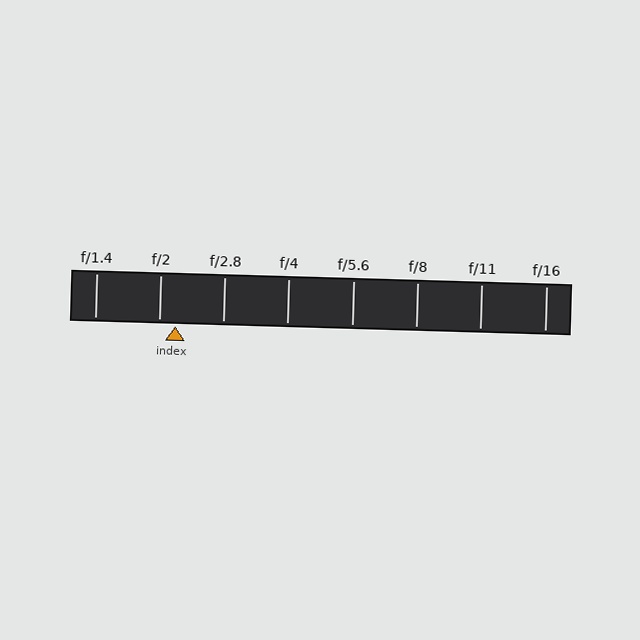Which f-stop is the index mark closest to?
The index mark is closest to f/2.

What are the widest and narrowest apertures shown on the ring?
The widest aperture shown is f/1.4 and the narrowest is f/16.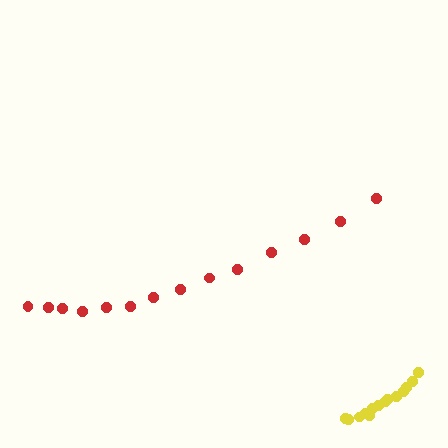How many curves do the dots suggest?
There are 2 distinct paths.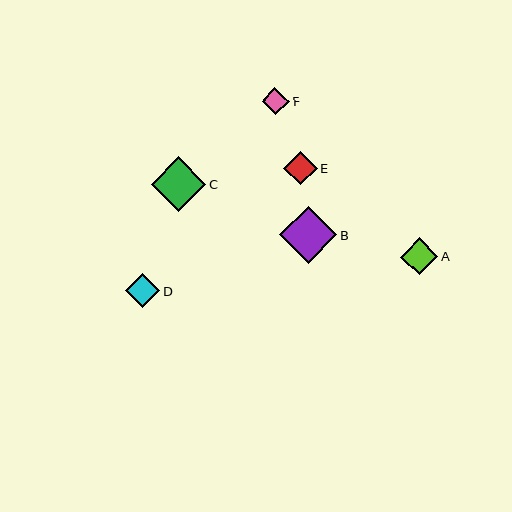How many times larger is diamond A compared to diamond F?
Diamond A is approximately 1.4 times the size of diamond F.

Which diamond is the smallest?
Diamond F is the smallest with a size of approximately 27 pixels.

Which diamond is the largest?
Diamond B is the largest with a size of approximately 57 pixels.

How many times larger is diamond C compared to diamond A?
Diamond C is approximately 1.5 times the size of diamond A.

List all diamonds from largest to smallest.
From largest to smallest: B, C, A, D, E, F.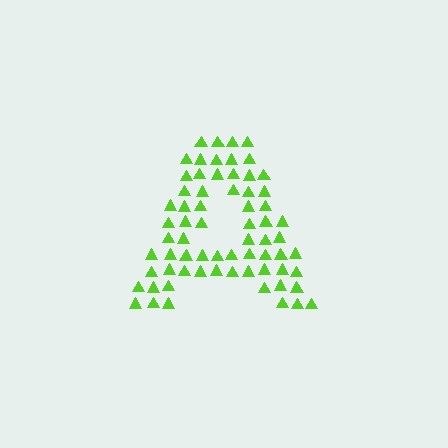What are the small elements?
The small elements are triangles.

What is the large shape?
The large shape is the letter A.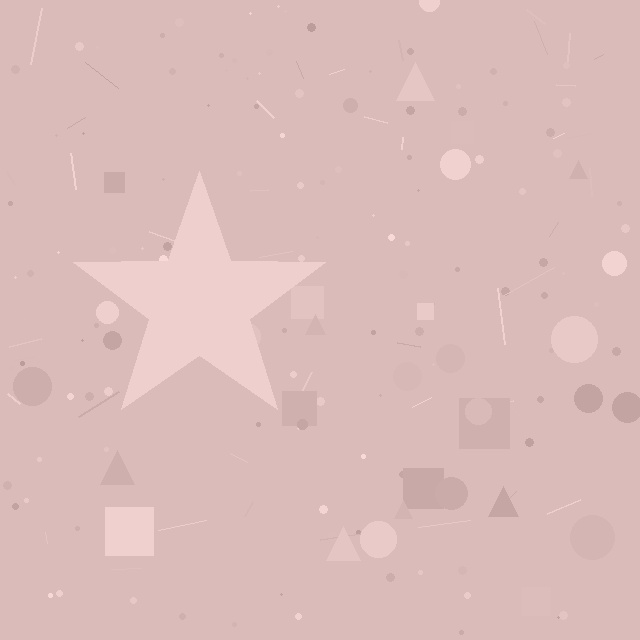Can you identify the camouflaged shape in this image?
The camouflaged shape is a star.